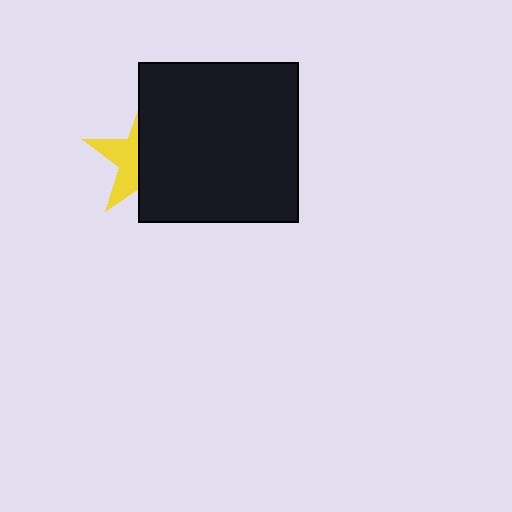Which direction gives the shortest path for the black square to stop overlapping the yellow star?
Moving right gives the shortest separation.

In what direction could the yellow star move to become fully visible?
The yellow star could move left. That would shift it out from behind the black square entirely.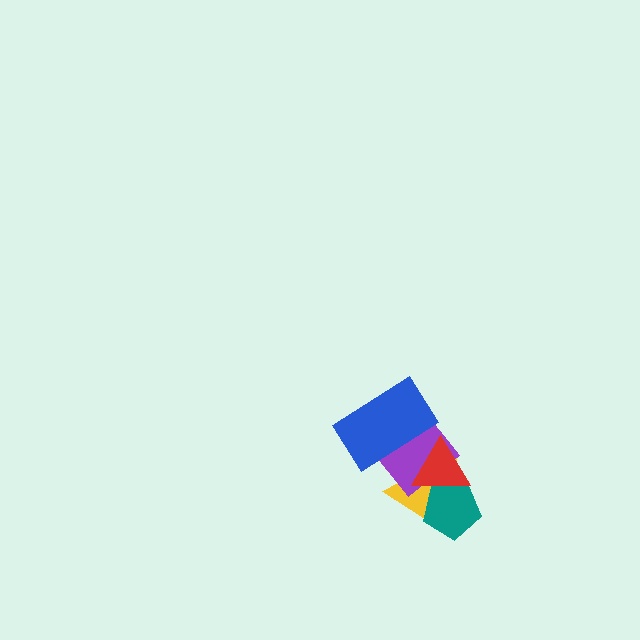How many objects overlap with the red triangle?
4 objects overlap with the red triangle.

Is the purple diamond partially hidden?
Yes, it is partially covered by another shape.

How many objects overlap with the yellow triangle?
4 objects overlap with the yellow triangle.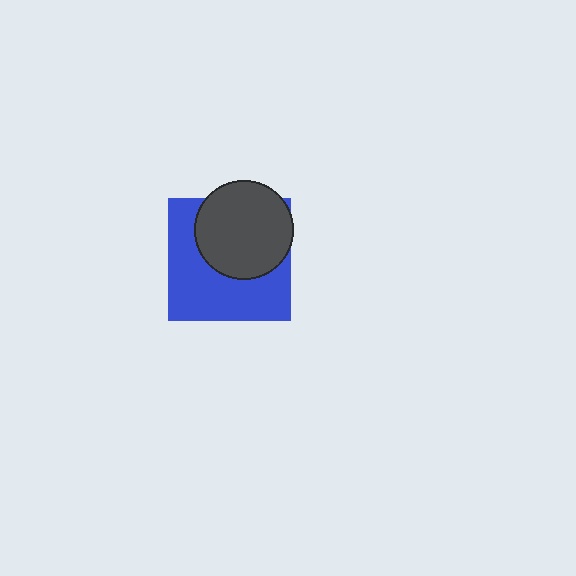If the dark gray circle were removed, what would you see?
You would see the complete blue square.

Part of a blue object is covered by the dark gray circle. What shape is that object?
It is a square.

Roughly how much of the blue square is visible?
About half of it is visible (roughly 55%).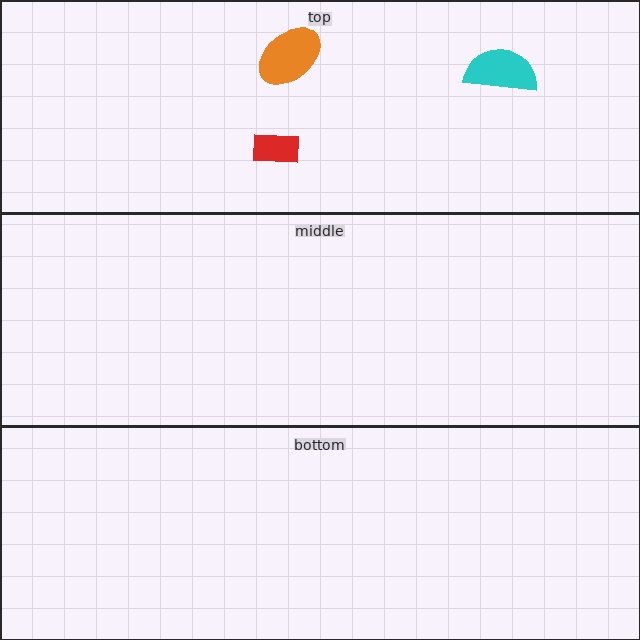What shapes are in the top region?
The orange ellipse, the red rectangle, the cyan semicircle.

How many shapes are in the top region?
3.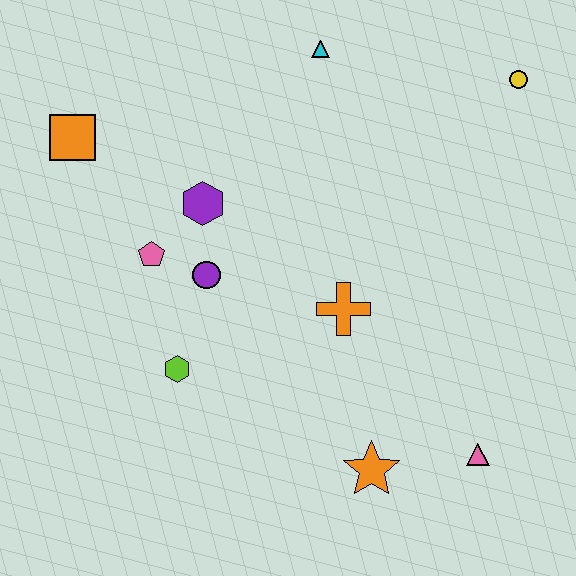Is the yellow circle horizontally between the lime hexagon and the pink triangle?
No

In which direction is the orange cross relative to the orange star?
The orange cross is above the orange star.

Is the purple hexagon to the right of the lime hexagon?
Yes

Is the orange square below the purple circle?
No